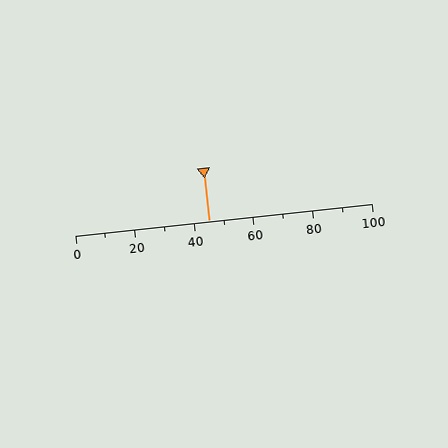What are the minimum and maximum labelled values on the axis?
The axis runs from 0 to 100.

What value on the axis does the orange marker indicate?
The marker indicates approximately 45.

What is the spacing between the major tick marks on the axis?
The major ticks are spaced 20 apart.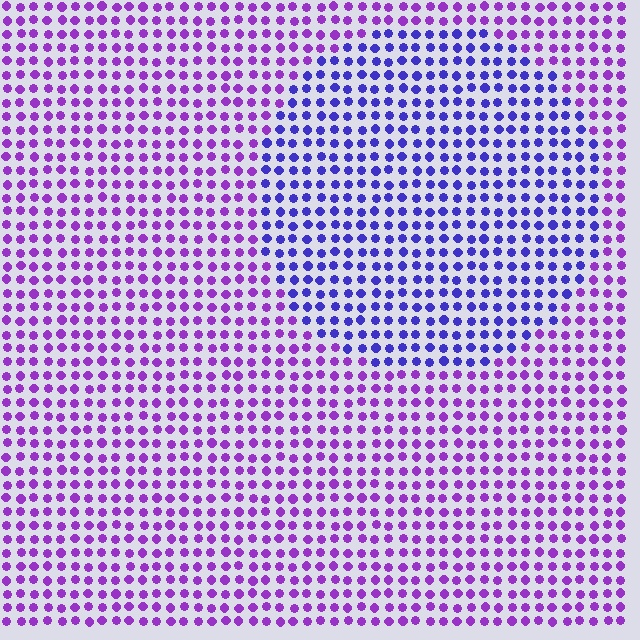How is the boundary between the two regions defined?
The boundary is defined purely by a slight shift in hue (about 37 degrees). Spacing, size, and orientation are identical on both sides.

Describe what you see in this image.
The image is filled with small purple elements in a uniform arrangement. A circle-shaped region is visible where the elements are tinted to a slightly different hue, forming a subtle color boundary.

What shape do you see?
I see a circle.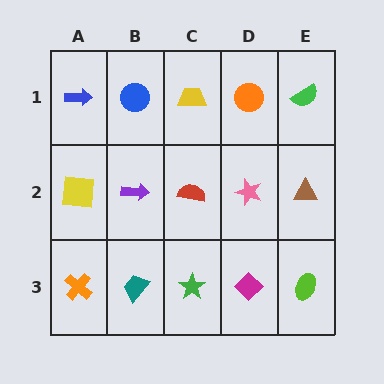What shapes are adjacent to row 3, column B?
A purple arrow (row 2, column B), an orange cross (row 3, column A), a green star (row 3, column C).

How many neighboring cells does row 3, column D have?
3.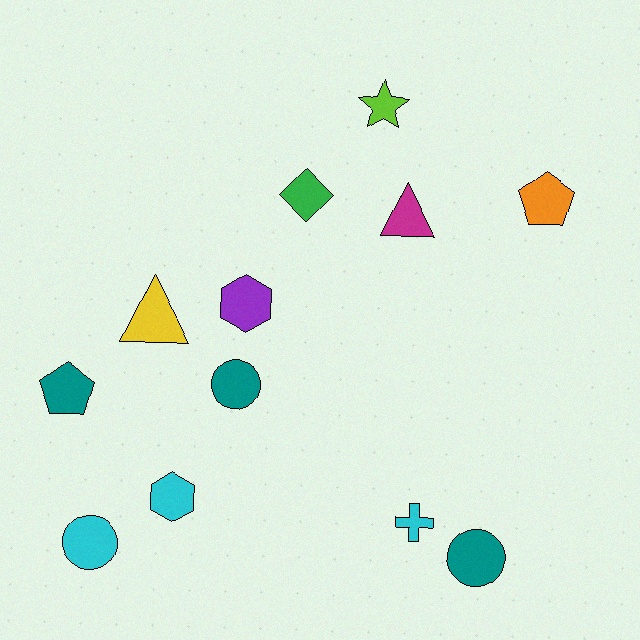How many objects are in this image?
There are 12 objects.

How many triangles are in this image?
There are 2 triangles.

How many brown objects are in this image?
There are no brown objects.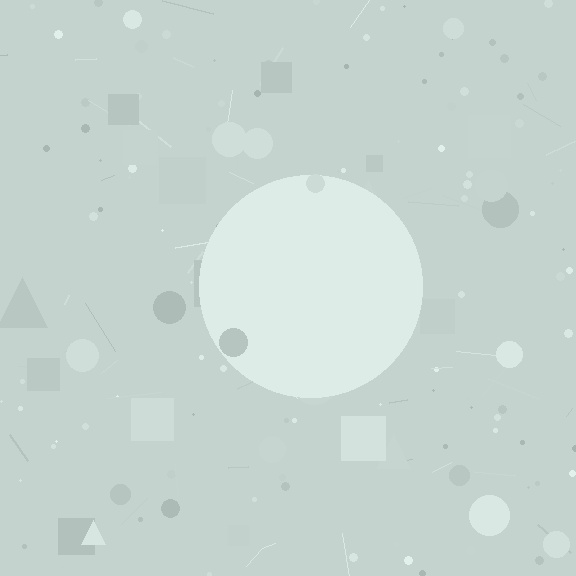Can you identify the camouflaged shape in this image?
The camouflaged shape is a circle.